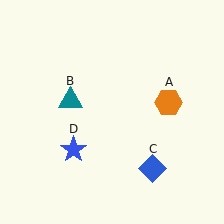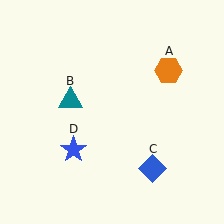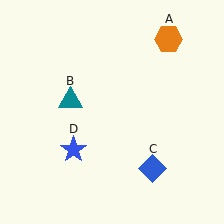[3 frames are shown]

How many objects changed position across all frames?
1 object changed position: orange hexagon (object A).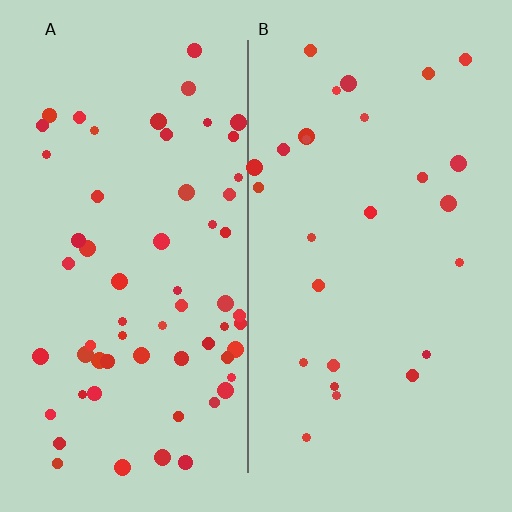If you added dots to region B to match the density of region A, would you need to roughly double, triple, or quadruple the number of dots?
Approximately double.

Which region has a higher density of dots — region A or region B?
A (the left).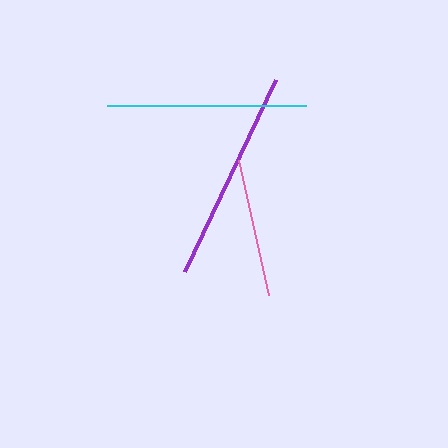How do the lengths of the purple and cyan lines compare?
The purple and cyan lines are approximately the same length.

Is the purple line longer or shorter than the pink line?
The purple line is longer than the pink line.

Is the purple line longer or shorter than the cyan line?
The purple line is longer than the cyan line.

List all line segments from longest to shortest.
From longest to shortest: purple, cyan, pink.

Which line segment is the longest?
The purple line is the longest at approximately 213 pixels.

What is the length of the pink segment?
The pink segment is approximately 138 pixels long.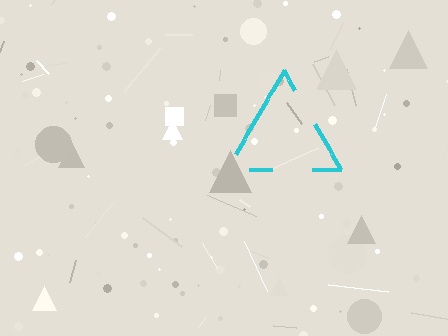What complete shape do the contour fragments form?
The contour fragments form a triangle.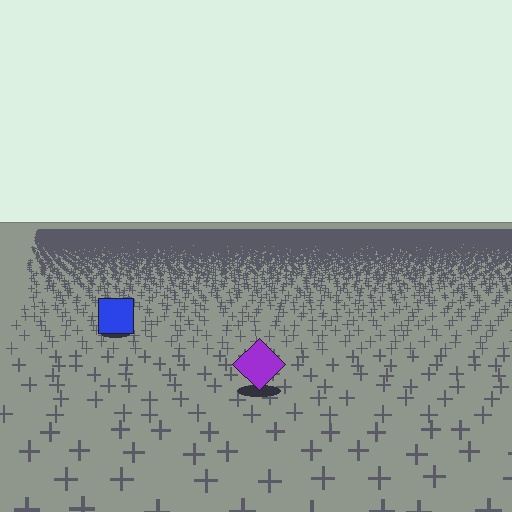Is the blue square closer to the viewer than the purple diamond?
No. The purple diamond is closer — you can tell from the texture gradient: the ground texture is coarser near it.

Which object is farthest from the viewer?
The blue square is farthest from the viewer. It appears smaller and the ground texture around it is denser.